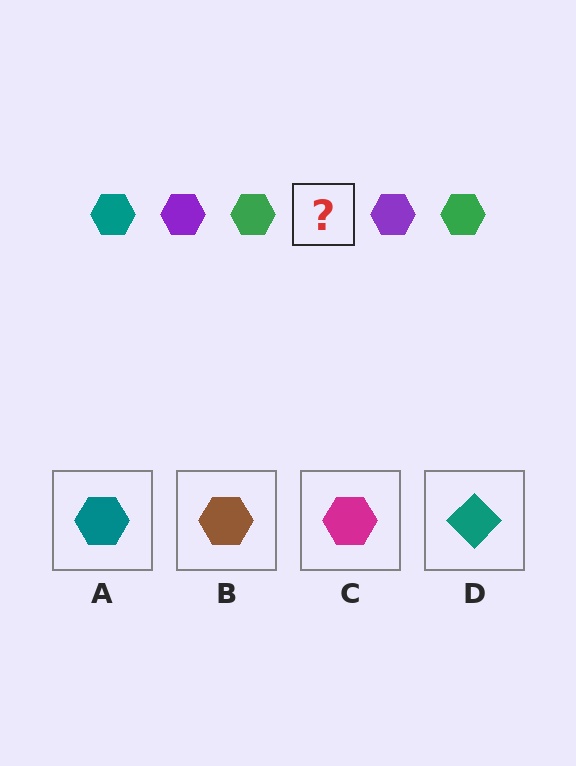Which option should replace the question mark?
Option A.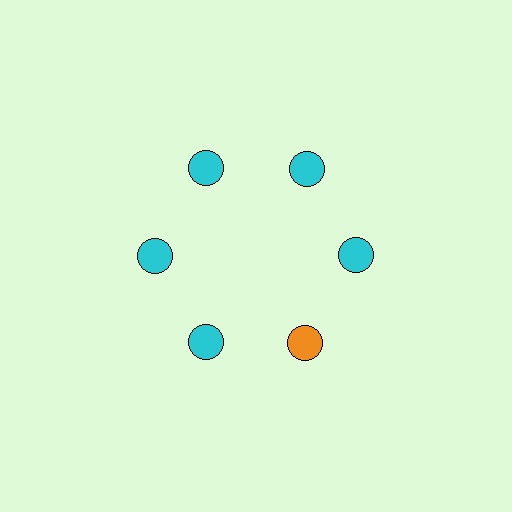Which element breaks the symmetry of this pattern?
The orange circle at roughly the 5 o'clock position breaks the symmetry. All other shapes are cyan circles.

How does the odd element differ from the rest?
It has a different color: orange instead of cyan.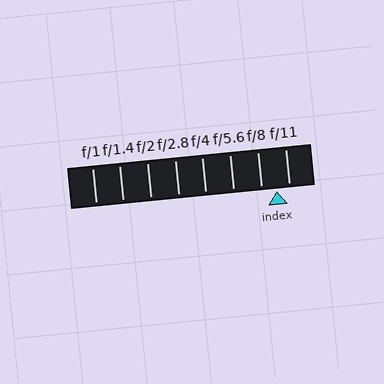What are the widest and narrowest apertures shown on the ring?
The widest aperture shown is f/1 and the narrowest is f/11.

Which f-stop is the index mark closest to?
The index mark is closest to f/11.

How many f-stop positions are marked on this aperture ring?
There are 8 f-stop positions marked.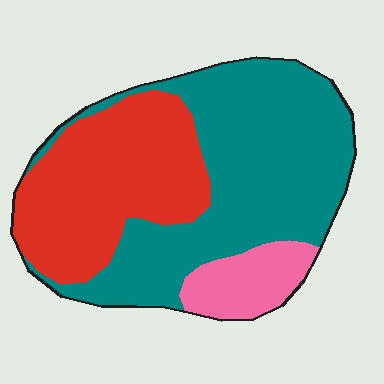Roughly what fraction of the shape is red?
Red takes up about three eighths (3/8) of the shape.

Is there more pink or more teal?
Teal.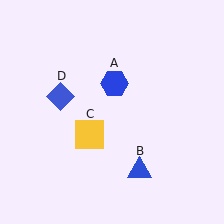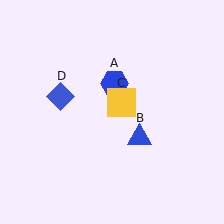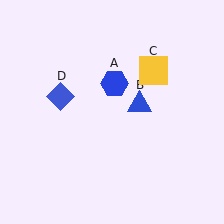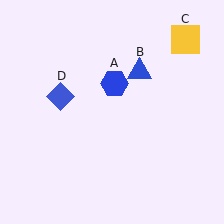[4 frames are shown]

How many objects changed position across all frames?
2 objects changed position: blue triangle (object B), yellow square (object C).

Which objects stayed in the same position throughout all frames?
Blue hexagon (object A) and blue diamond (object D) remained stationary.